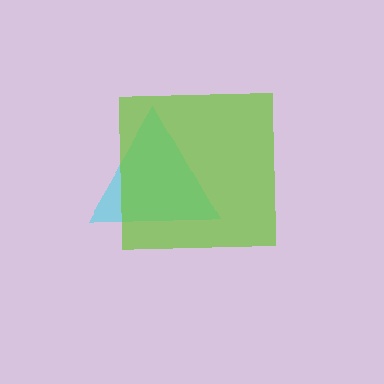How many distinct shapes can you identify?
There are 2 distinct shapes: a cyan triangle, a lime square.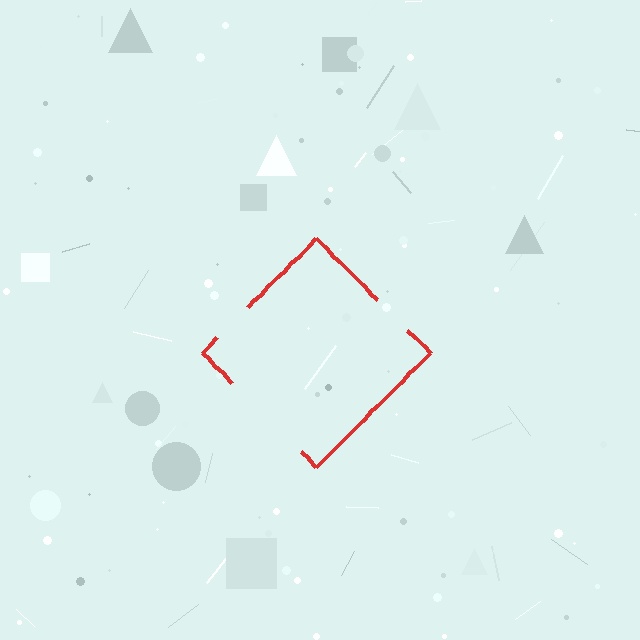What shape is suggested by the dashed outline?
The dashed outline suggests a diamond.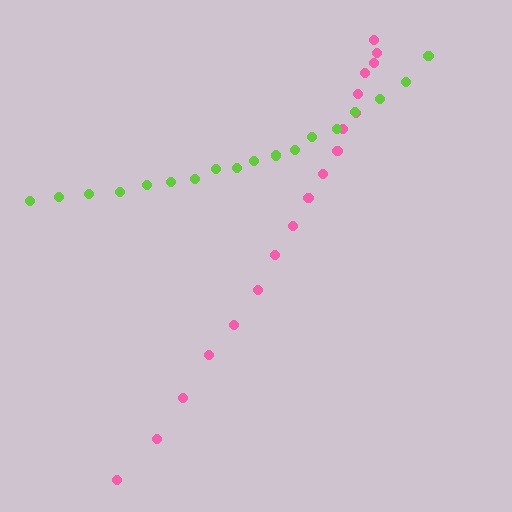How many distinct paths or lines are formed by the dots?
There are 2 distinct paths.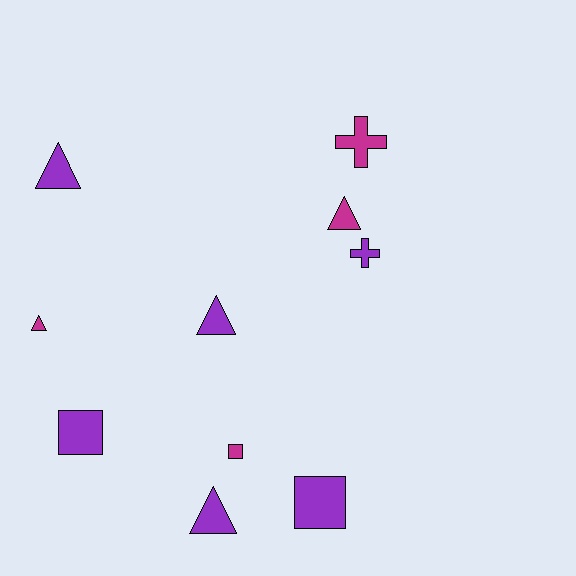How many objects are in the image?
There are 10 objects.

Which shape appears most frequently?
Triangle, with 5 objects.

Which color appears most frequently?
Purple, with 6 objects.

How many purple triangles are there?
There are 3 purple triangles.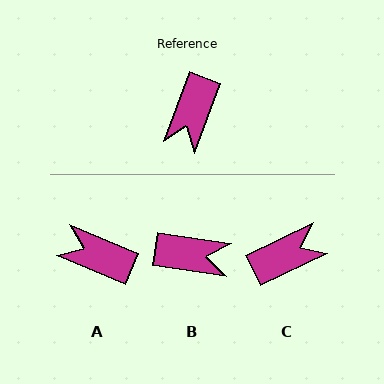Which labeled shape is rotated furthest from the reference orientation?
C, about 136 degrees away.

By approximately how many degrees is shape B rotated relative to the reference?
Approximately 102 degrees counter-clockwise.